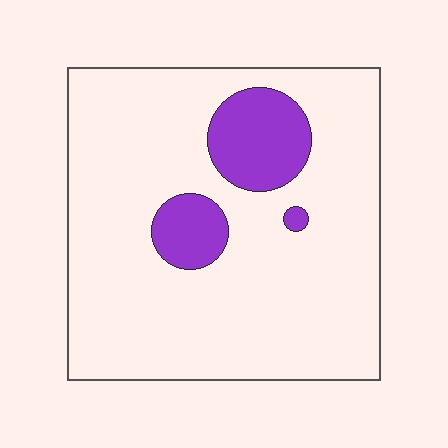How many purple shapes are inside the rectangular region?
3.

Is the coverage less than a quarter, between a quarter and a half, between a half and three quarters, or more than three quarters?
Less than a quarter.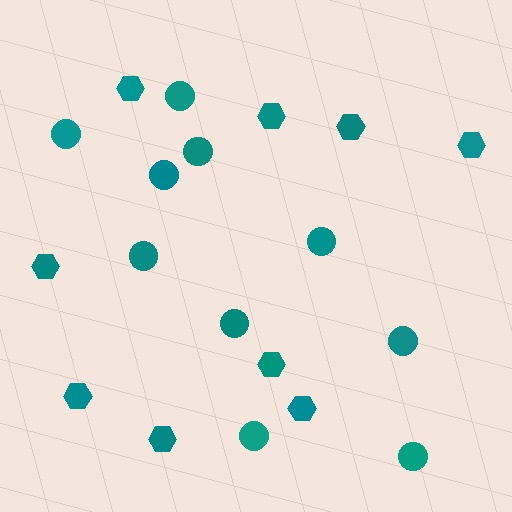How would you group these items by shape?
There are 2 groups: one group of circles (10) and one group of hexagons (9).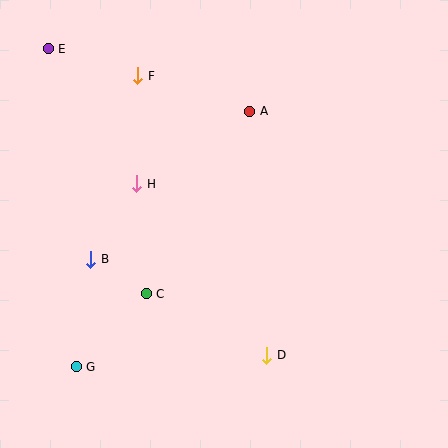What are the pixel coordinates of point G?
Point G is at (76, 367).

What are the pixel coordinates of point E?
Point E is at (48, 49).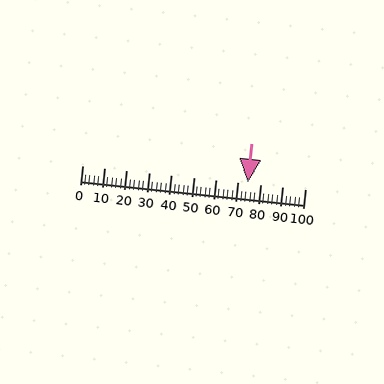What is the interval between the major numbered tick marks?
The major tick marks are spaced 10 units apart.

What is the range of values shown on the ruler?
The ruler shows values from 0 to 100.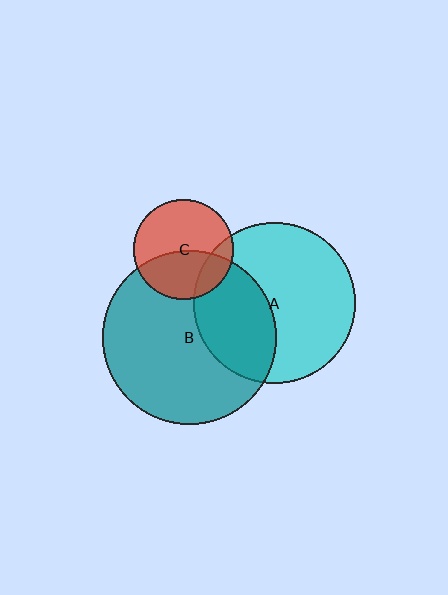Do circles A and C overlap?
Yes.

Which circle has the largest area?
Circle B (teal).